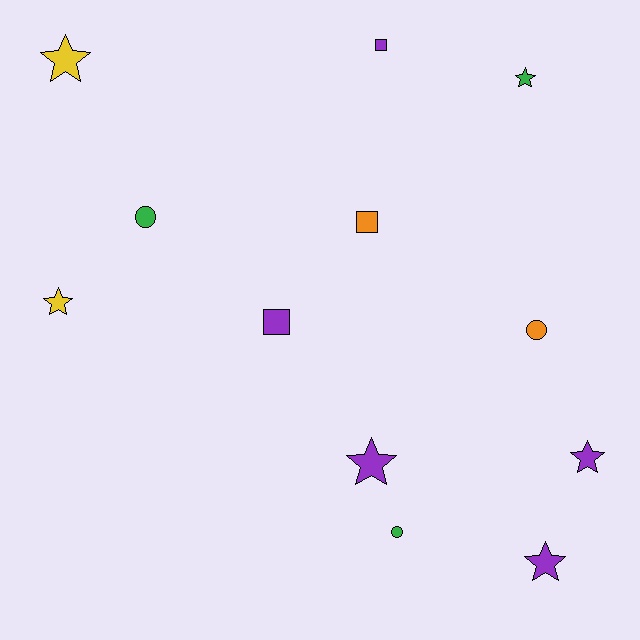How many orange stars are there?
There are no orange stars.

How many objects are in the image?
There are 12 objects.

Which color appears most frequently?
Purple, with 5 objects.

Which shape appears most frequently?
Star, with 6 objects.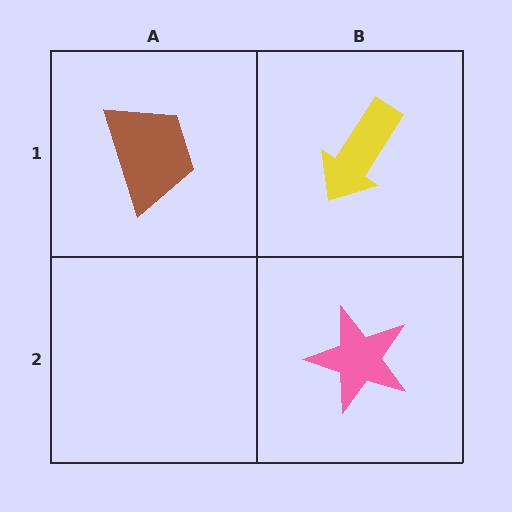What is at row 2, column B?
A pink star.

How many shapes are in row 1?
2 shapes.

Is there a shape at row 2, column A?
No, that cell is empty.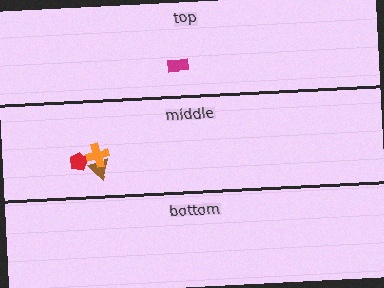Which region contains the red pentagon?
The middle region.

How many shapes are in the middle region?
3.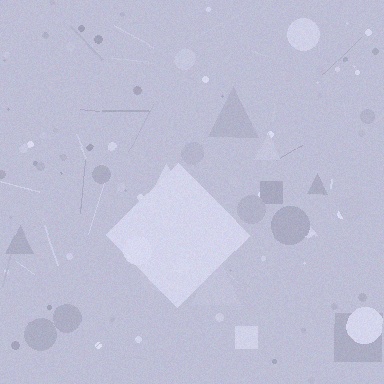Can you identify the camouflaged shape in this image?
The camouflaged shape is a diamond.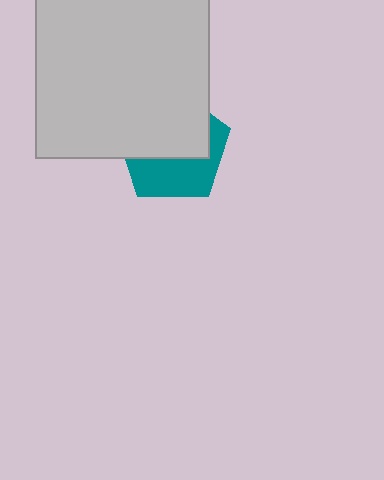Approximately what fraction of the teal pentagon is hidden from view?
Roughly 57% of the teal pentagon is hidden behind the light gray rectangle.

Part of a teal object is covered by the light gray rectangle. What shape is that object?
It is a pentagon.